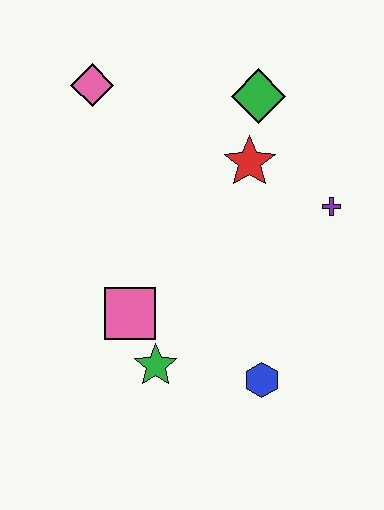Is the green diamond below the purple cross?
No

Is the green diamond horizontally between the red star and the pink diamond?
No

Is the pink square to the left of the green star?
Yes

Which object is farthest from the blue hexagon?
The pink diamond is farthest from the blue hexagon.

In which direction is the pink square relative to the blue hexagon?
The pink square is to the left of the blue hexagon.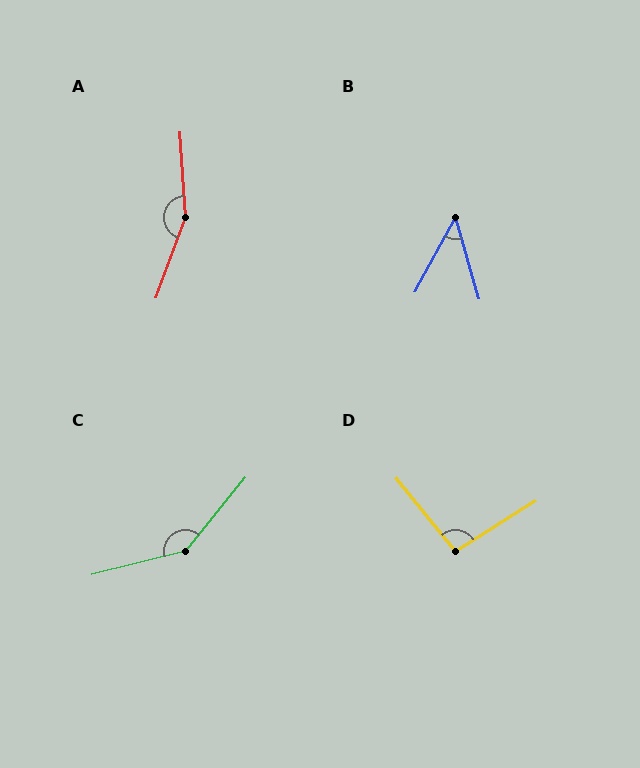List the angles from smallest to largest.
B (44°), D (97°), C (143°), A (156°).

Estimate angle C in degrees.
Approximately 143 degrees.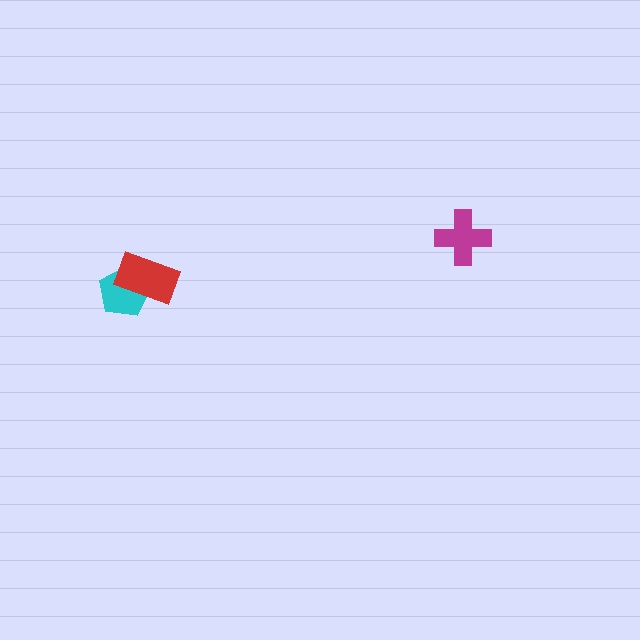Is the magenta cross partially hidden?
No, no other shape covers it.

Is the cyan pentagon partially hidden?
Yes, it is partially covered by another shape.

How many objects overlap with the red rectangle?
1 object overlaps with the red rectangle.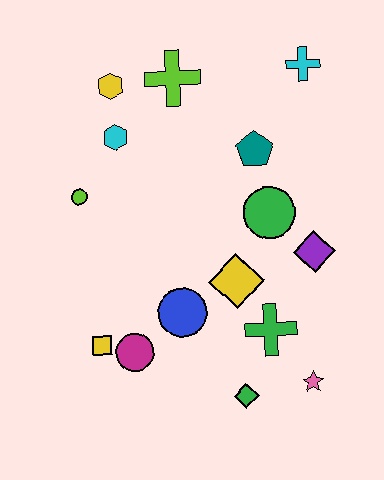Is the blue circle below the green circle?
Yes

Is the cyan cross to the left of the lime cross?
No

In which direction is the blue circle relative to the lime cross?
The blue circle is below the lime cross.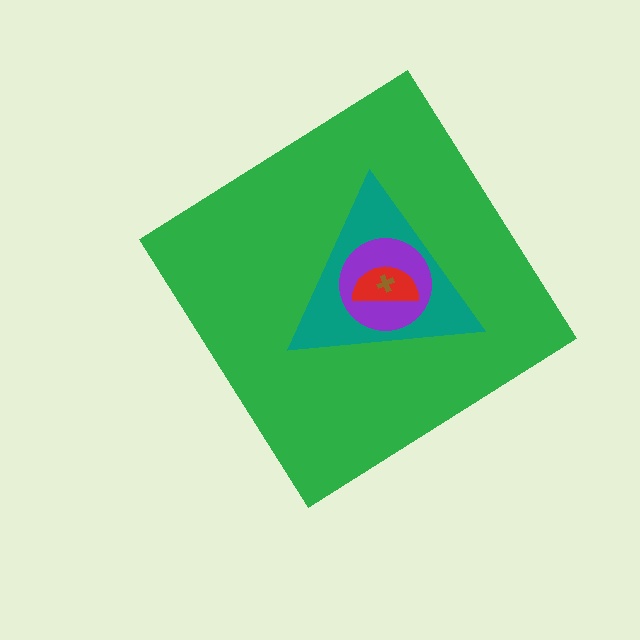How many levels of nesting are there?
5.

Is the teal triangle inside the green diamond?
Yes.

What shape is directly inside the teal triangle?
The purple circle.